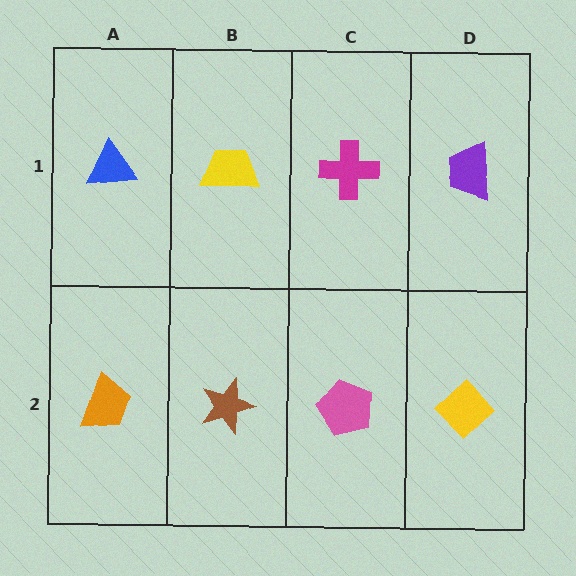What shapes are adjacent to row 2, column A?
A blue triangle (row 1, column A), a brown star (row 2, column B).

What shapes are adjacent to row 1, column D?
A yellow diamond (row 2, column D), a magenta cross (row 1, column C).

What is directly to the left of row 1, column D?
A magenta cross.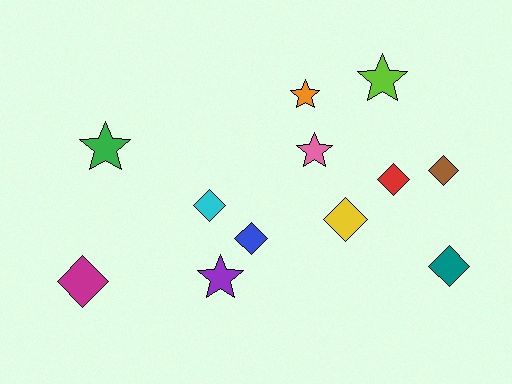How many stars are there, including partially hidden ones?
There are 5 stars.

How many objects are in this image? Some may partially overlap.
There are 12 objects.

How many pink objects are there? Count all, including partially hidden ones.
There is 1 pink object.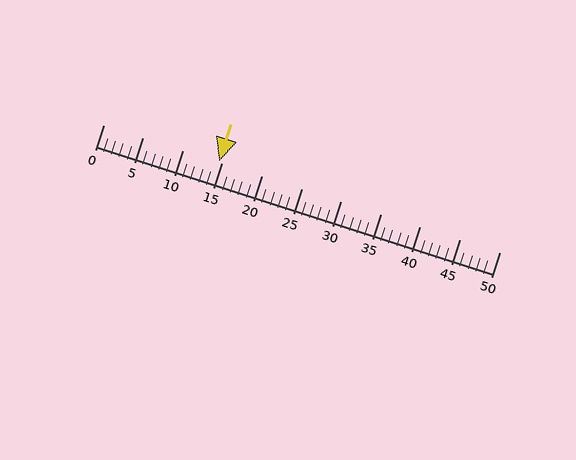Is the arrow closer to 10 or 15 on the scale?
The arrow is closer to 15.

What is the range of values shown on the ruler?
The ruler shows values from 0 to 50.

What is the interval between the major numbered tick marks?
The major tick marks are spaced 5 units apart.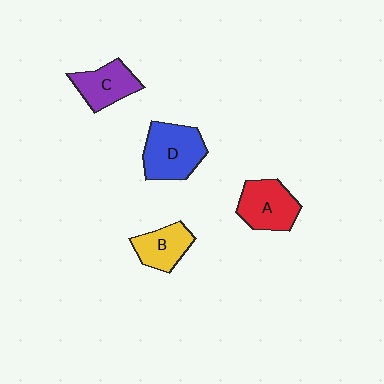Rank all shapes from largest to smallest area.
From largest to smallest: D (blue), A (red), C (purple), B (yellow).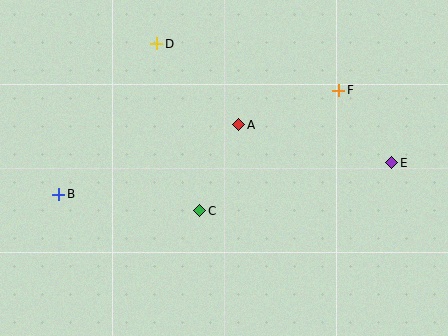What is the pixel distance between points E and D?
The distance between E and D is 263 pixels.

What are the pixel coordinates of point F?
Point F is at (339, 90).